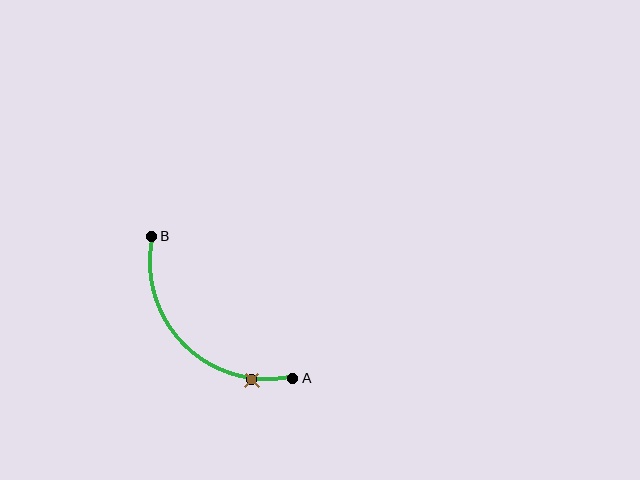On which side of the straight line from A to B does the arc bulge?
The arc bulges below and to the left of the straight line connecting A and B.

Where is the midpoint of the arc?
The arc midpoint is the point on the curve farthest from the straight line joining A and B. It sits below and to the left of that line.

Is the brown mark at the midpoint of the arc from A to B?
No. The brown mark lies on the arc but is closer to endpoint A. The arc midpoint would be at the point on the curve equidistant along the arc from both A and B.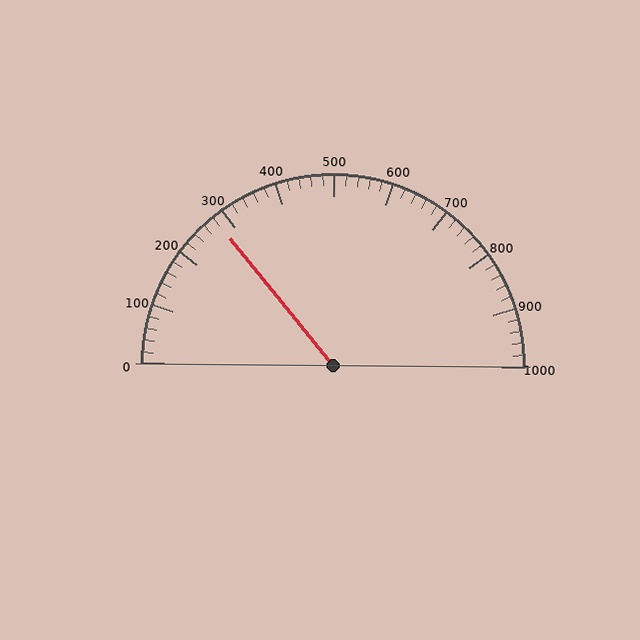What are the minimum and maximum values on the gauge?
The gauge ranges from 0 to 1000.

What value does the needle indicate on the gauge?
The needle indicates approximately 280.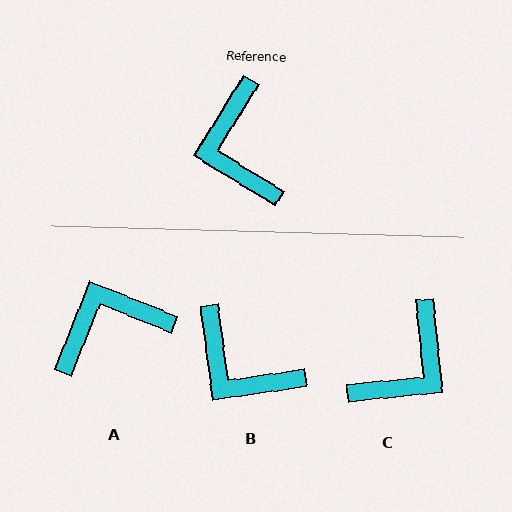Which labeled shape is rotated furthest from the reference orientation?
C, about 128 degrees away.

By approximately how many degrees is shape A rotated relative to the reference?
Approximately 80 degrees clockwise.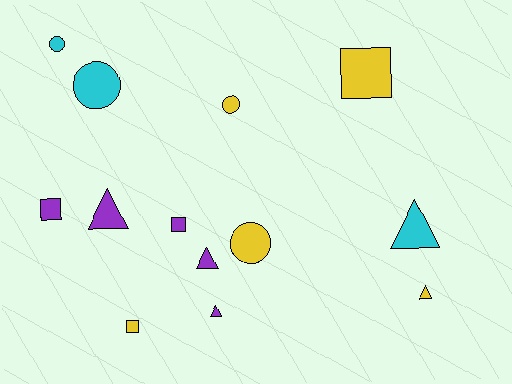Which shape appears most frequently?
Triangle, with 5 objects.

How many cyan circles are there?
There are 2 cyan circles.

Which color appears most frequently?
Purple, with 5 objects.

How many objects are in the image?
There are 13 objects.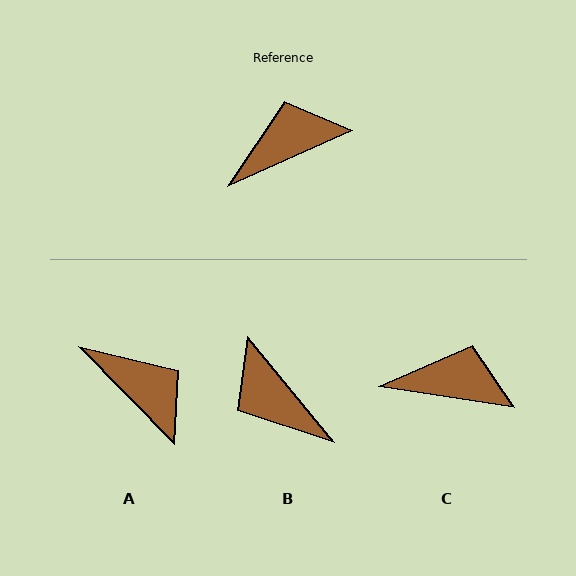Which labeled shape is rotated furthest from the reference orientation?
B, about 105 degrees away.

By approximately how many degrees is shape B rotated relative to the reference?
Approximately 105 degrees counter-clockwise.